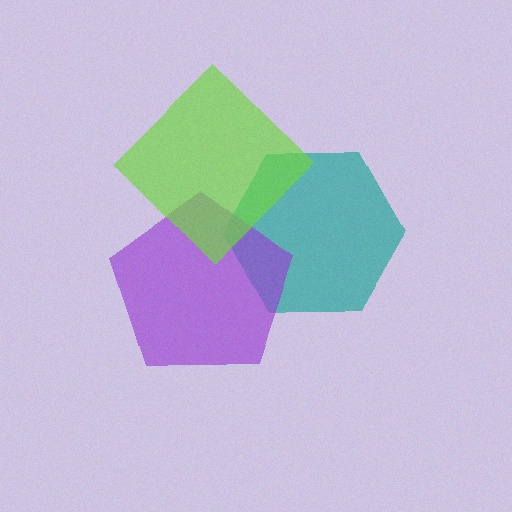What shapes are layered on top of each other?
The layered shapes are: a teal hexagon, a purple pentagon, a lime diamond.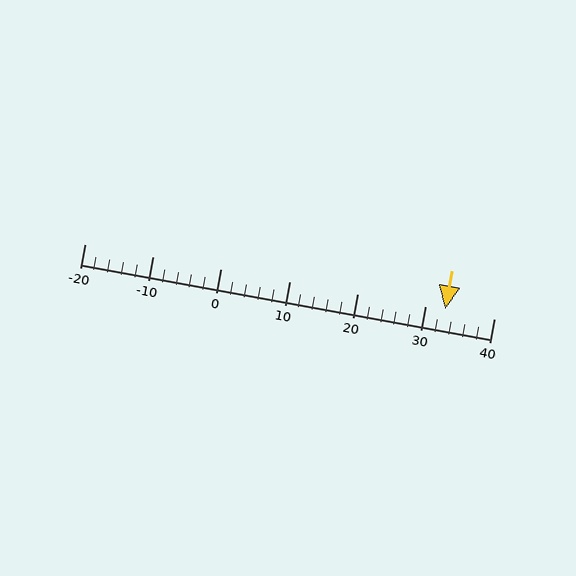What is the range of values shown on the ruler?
The ruler shows values from -20 to 40.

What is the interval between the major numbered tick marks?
The major tick marks are spaced 10 units apart.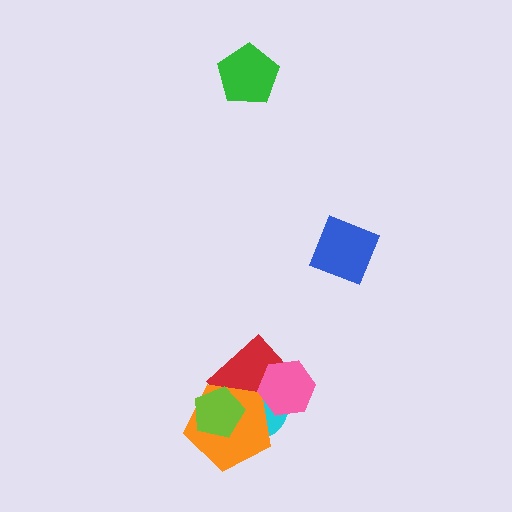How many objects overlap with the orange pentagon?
3 objects overlap with the orange pentagon.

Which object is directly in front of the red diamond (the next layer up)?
The cyan ellipse is directly in front of the red diamond.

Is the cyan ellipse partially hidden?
Yes, it is partially covered by another shape.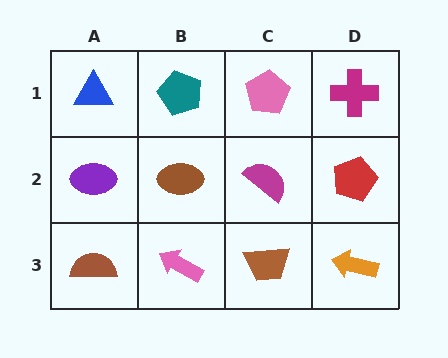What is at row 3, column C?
A brown trapezoid.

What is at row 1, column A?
A blue triangle.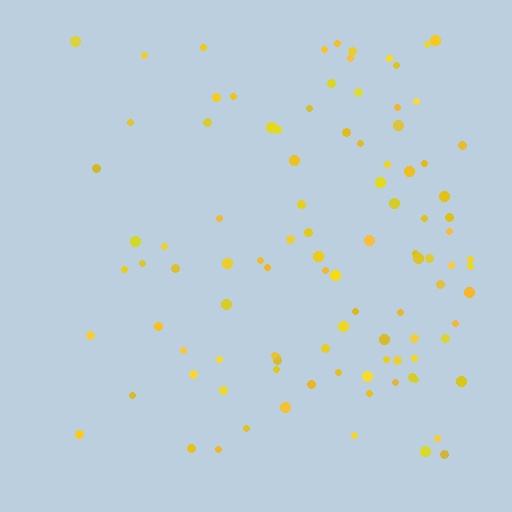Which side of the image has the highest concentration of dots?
The right.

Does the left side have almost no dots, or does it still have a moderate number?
Still a moderate number, just noticeably fewer than the right.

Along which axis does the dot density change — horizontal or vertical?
Horizontal.